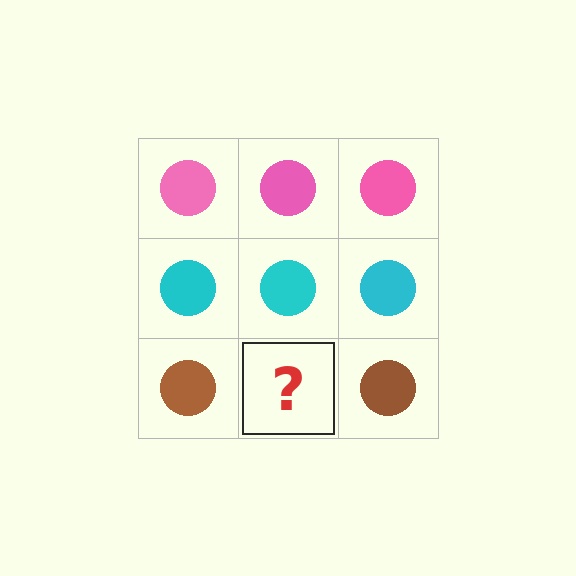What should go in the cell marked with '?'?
The missing cell should contain a brown circle.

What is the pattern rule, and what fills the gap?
The rule is that each row has a consistent color. The gap should be filled with a brown circle.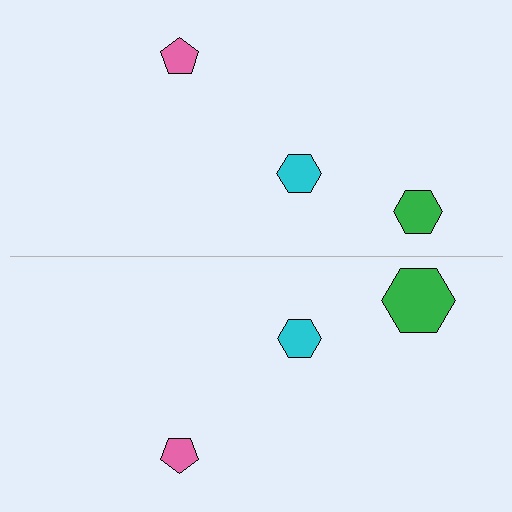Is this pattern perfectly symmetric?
No, the pattern is not perfectly symmetric. The green hexagon on the bottom side has a different size than its mirror counterpart.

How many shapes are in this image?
There are 6 shapes in this image.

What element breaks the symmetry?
The green hexagon on the bottom side has a different size than its mirror counterpart.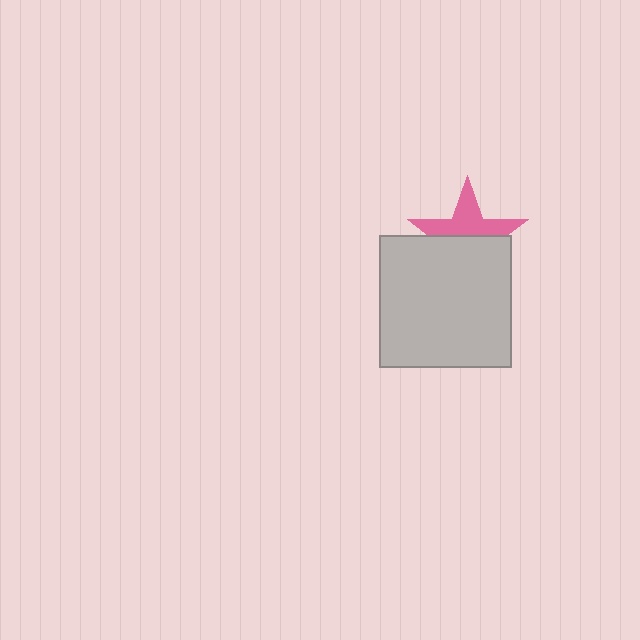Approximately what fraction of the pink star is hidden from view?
Roughly 52% of the pink star is hidden behind the light gray square.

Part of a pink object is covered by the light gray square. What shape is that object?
It is a star.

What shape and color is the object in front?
The object in front is a light gray square.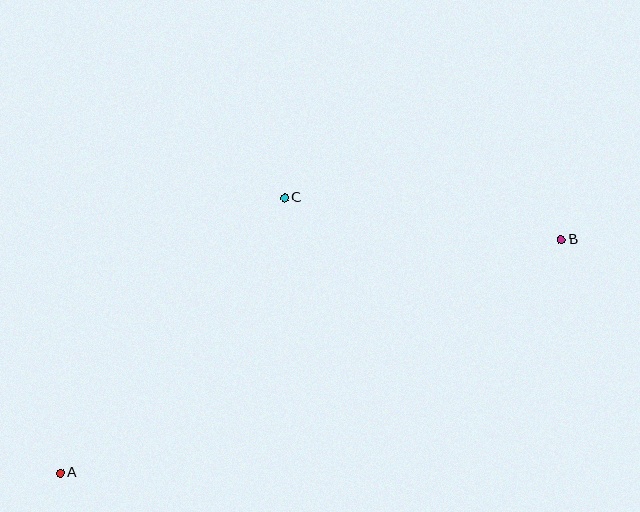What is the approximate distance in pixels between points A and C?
The distance between A and C is approximately 355 pixels.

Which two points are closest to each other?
Points B and C are closest to each other.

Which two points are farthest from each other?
Points A and B are farthest from each other.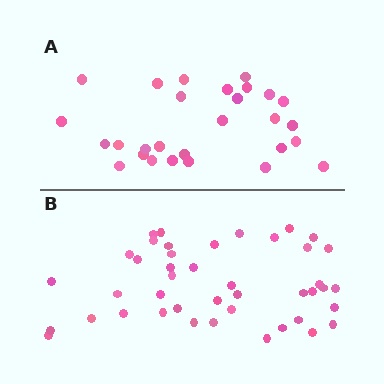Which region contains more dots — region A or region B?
Region B (the bottom region) has more dots.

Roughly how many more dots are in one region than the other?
Region B has approximately 15 more dots than region A.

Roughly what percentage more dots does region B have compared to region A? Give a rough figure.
About 55% more.